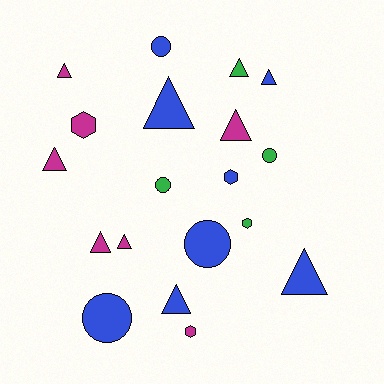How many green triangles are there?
There is 1 green triangle.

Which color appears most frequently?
Blue, with 8 objects.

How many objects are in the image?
There are 19 objects.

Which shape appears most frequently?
Triangle, with 10 objects.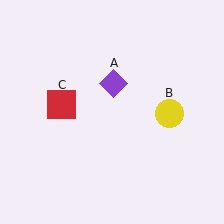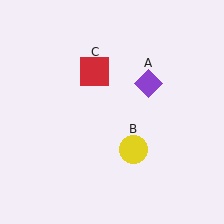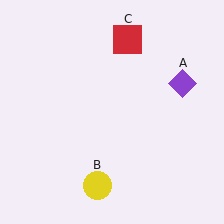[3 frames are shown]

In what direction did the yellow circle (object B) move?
The yellow circle (object B) moved down and to the left.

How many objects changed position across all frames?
3 objects changed position: purple diamond (object A), yellow circle (object B), red square (object C).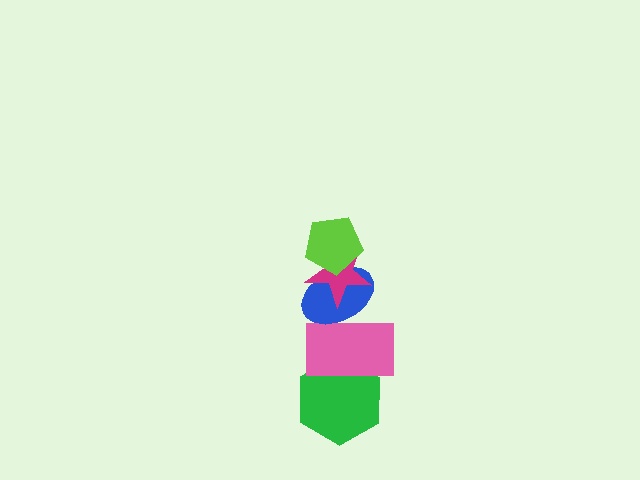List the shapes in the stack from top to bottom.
From top to bottom: the lime pentagon, the magenta star, the blue ellipse, the pink rectangle, the green hexagon.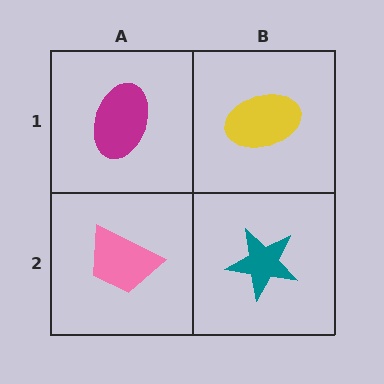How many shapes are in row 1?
2 shapes.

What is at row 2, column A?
A pink trapezoid.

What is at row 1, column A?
A magenta ellipse.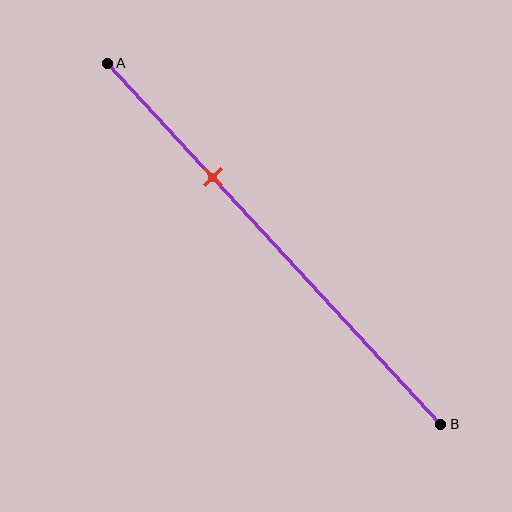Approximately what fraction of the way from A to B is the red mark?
The red mark is approximately 30% of the way from A to B.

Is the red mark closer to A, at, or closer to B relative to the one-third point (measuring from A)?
The red mark is approximately at the one-third point of segment AB.